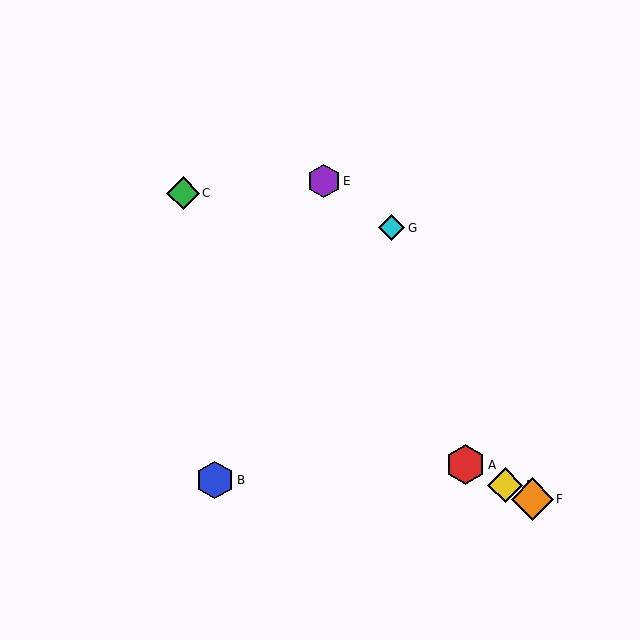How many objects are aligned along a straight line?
3 objects (A, D, F) are aligned along a straight line.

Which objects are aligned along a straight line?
Objects A, D, F are aligned along a straight line.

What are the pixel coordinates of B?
Object B is at (215, 480).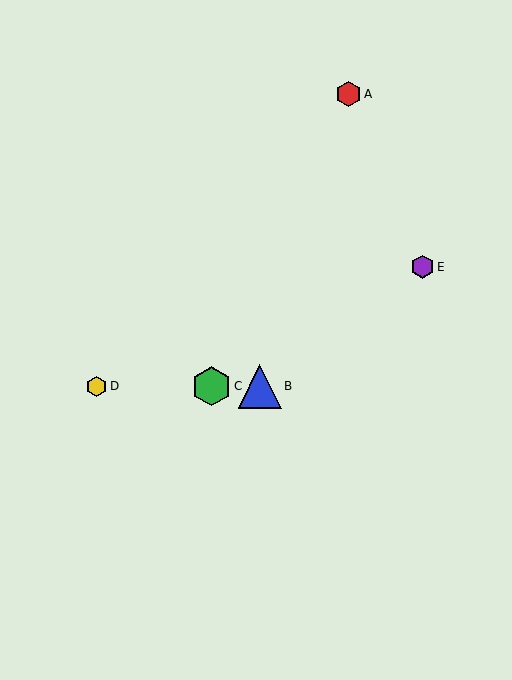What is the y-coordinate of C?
Object C is at y≈386.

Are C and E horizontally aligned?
No, C is at y≈386 and E is at y≈267.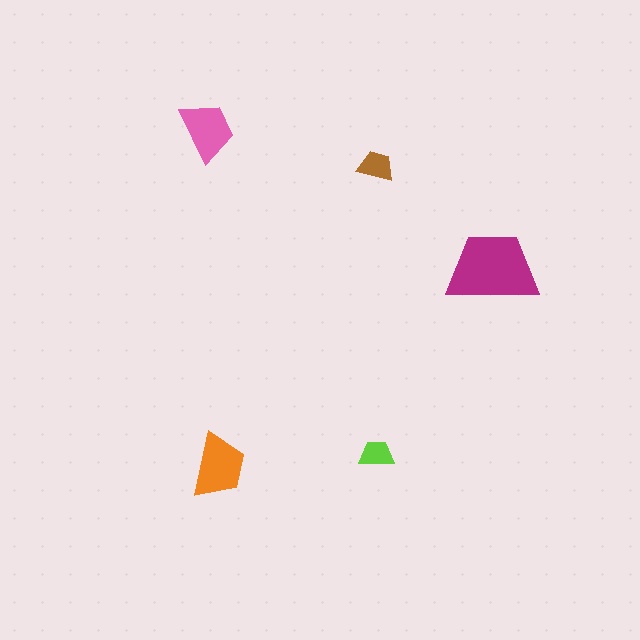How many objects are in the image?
There are 5 objects in the image.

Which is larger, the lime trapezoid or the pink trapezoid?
The pink one.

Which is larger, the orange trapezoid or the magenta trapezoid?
The magenta one.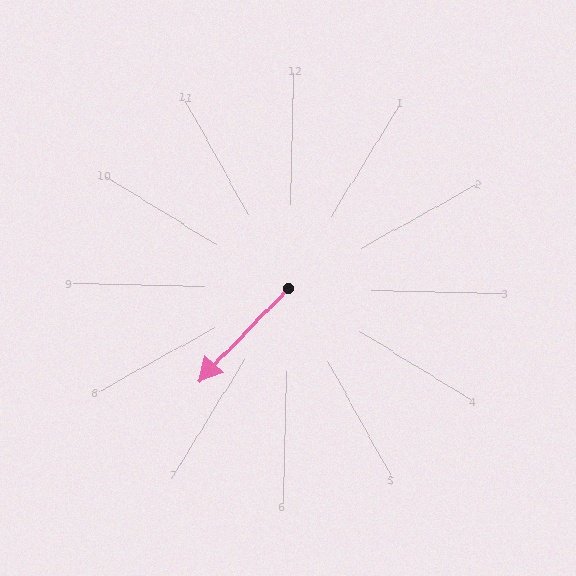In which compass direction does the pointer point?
Southwest.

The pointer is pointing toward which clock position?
Roughly 7 o'clock.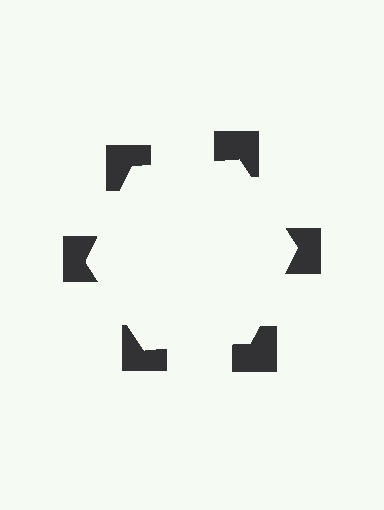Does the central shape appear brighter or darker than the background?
It typically appears slightly brighter than the background, even though no actual brightness change is drawn.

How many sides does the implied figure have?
6 sides.